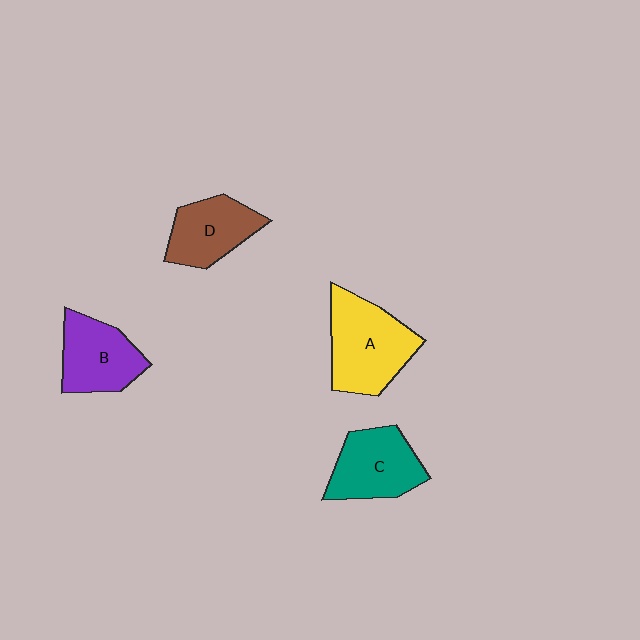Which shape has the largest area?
Shape A (yellow).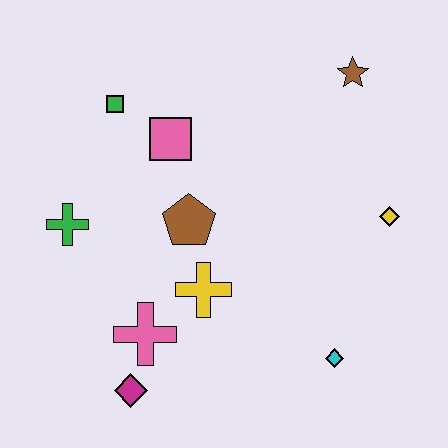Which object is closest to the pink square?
The green square is closest to the pink square.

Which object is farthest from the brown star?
The magenta diamond is farthest from the brown star.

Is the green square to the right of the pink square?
No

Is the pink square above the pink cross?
Yes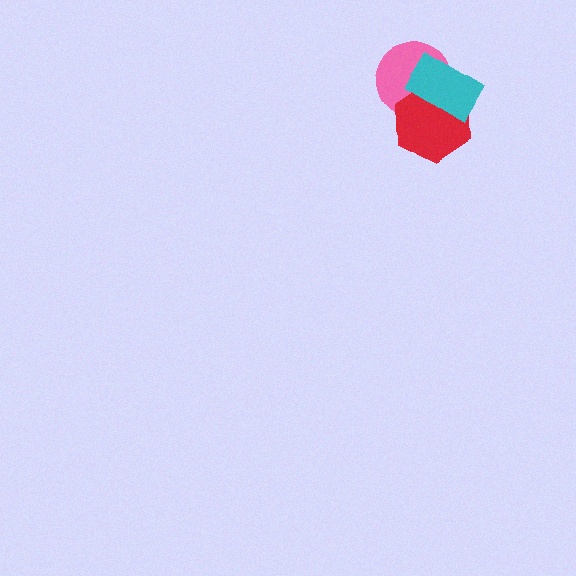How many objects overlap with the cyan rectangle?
2 objects overlap with the cyan rectangle.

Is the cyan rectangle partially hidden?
No, no other shape covers it.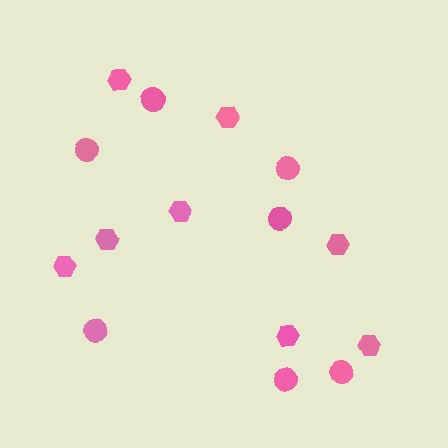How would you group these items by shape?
There are 2 groups: one group of circles (7) and one group of hexagons (8).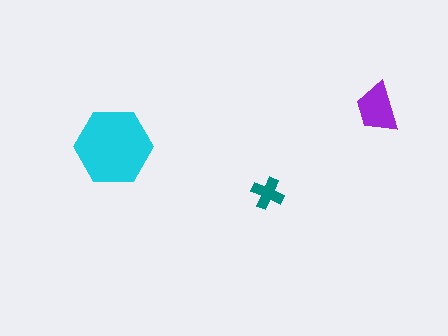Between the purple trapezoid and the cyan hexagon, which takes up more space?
The cyan hexagon.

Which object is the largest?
The cyan hexagon.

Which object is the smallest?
The teal cross.